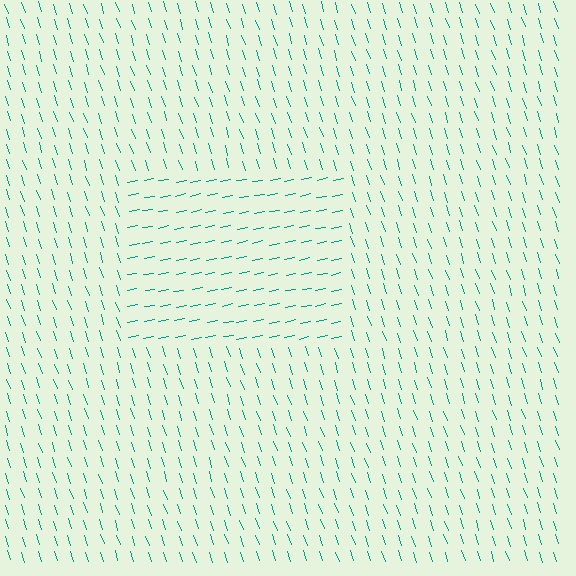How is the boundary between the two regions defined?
The boundary is defined purely by a change in line orientation (approximately 83 degrees difference). All lines are the same color and thickness.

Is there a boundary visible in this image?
Yes, there is a texture boundary formed by a change in line orientation.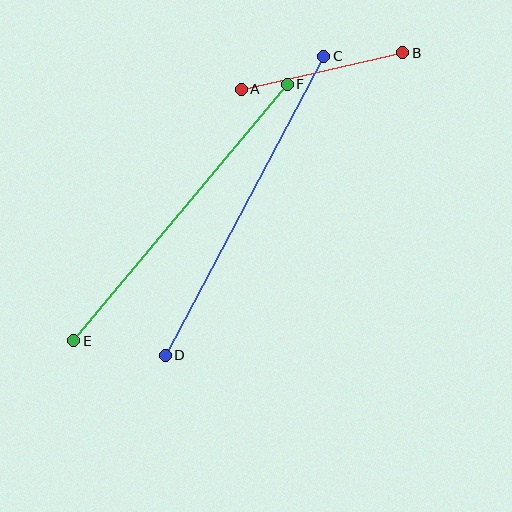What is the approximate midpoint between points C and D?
The midpoint is at approximately (245, 206) pixels.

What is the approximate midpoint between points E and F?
The midpoint is at approximately (180, 213) pixels.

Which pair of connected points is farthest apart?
Points C and D are farthest apart.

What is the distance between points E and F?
The distance is approximately 334 pixels.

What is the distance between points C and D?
The distance is approximately 338 pixels.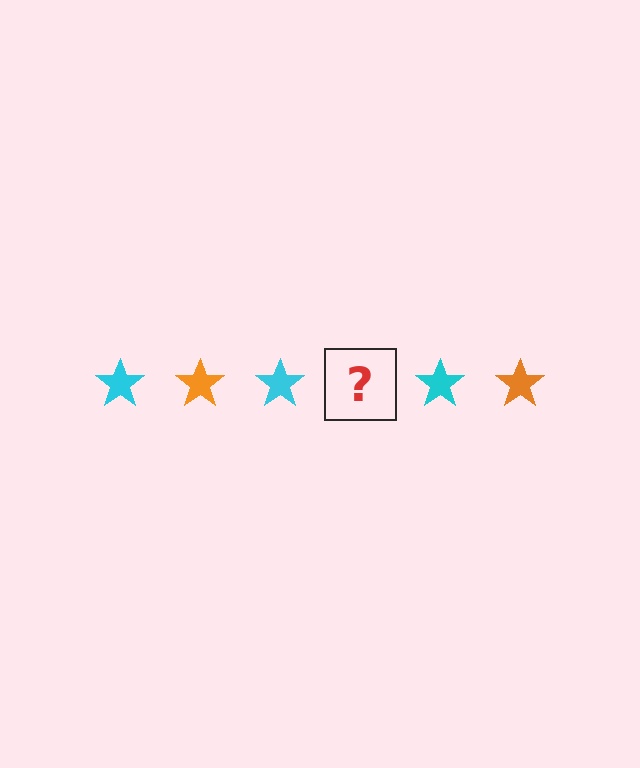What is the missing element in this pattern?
The missing element is an orange star.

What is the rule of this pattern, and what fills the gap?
The rule is that the pattern cycles through cyan, orange stars. The gap should be filled with an orange star.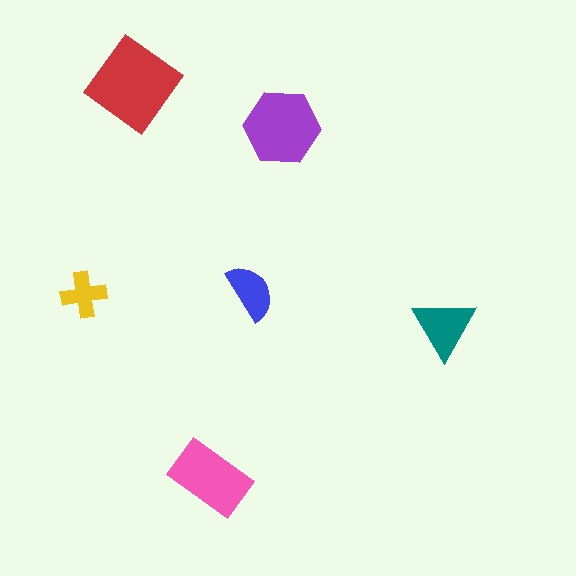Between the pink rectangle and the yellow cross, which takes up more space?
The pink rectangle.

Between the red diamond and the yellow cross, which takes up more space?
The red diamond.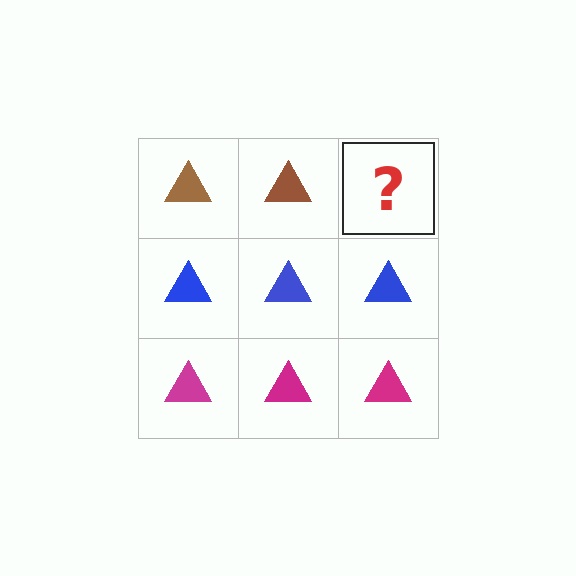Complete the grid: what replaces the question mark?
The question mark should be replaced with a brown triangle.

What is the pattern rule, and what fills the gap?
The rule is that each row has a consistent color. The gap should be filled with a brown triangle.